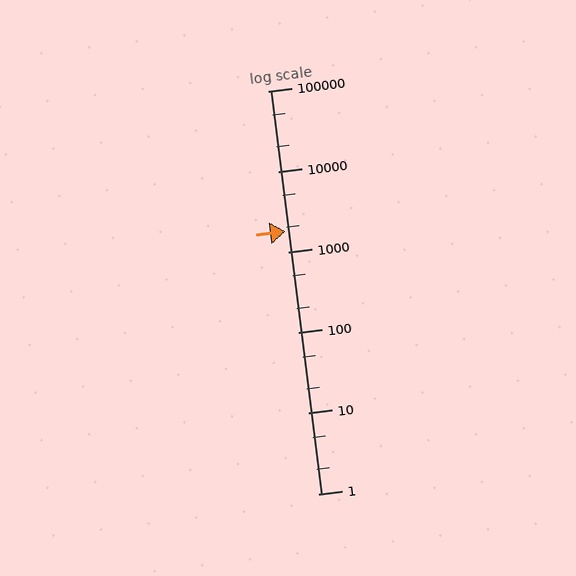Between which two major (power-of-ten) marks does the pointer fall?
The pointer is between 1000 and 10000.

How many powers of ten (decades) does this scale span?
The scale spans 5 decades, from 1 to 100000.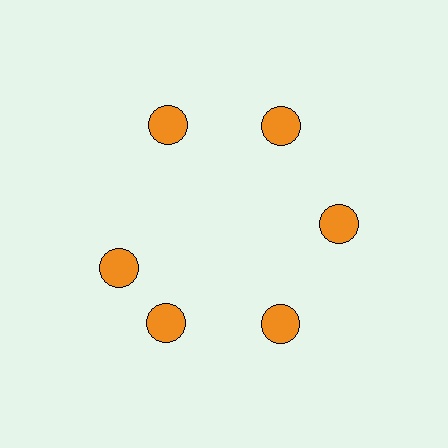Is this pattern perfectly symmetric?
No. The 6 orange circles are arranged in a ring, but one element near the 9 o'clock position is rotated out of alignment along the ring, breaking the 6-fold rotational symmetry.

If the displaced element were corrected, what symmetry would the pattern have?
It would have 6-fold rotational symmetry — the pattern would map onto itself every 60 degrees.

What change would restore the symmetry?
The symmetry would be restored by rotating it back into even spacing with its neighbors so that all 6 circles sit at equal angles and equal distance from the center.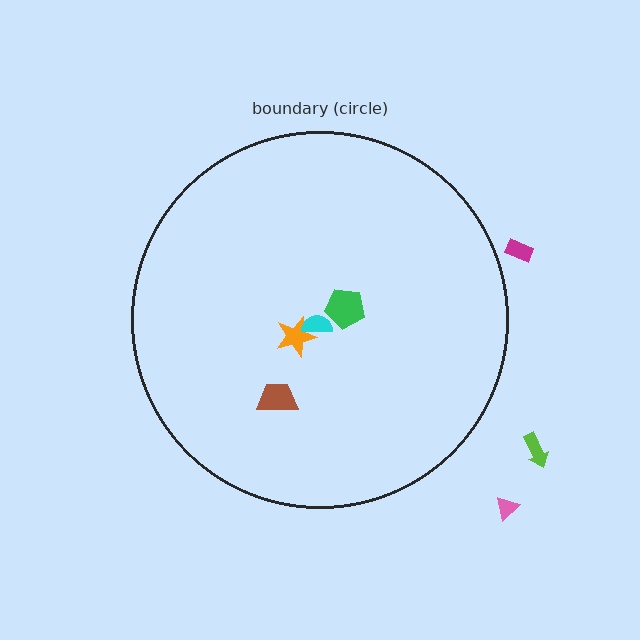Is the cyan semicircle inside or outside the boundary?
Inside.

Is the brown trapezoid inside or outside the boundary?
Inside.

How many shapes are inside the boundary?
4 inside, 3 outside.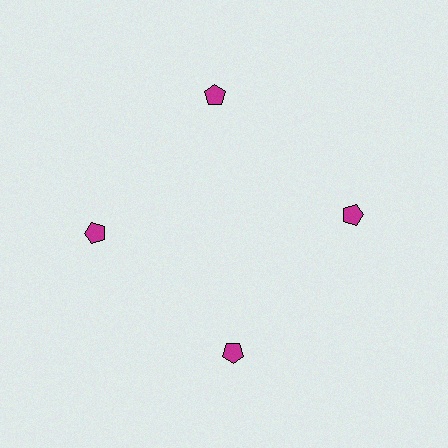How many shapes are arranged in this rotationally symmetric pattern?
There are 4 shapes, arranged in 4 groups of 1.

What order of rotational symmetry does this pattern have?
This pattern has 4-fold rotational symmetry.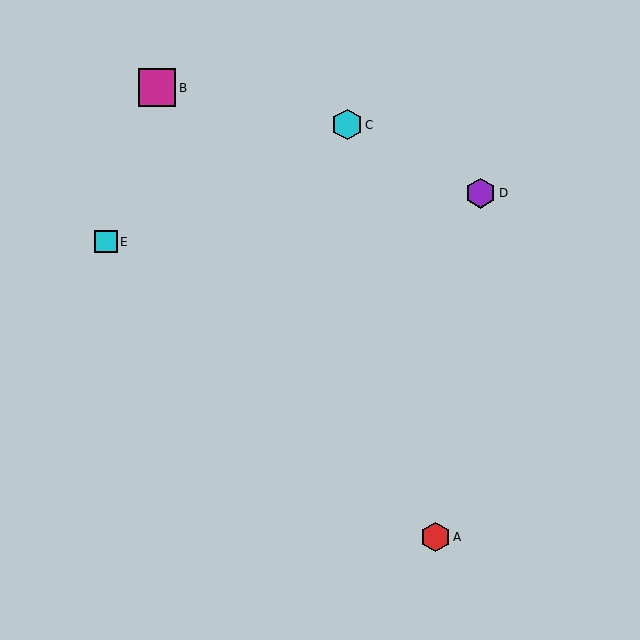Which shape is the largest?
The magenta square (labeled B) is the largest.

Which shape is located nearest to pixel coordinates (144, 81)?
The magenta square (labeled B) at (157, 88) is nearest to that location.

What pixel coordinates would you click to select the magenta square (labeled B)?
Click at (157, 88) to select the magenta square B.